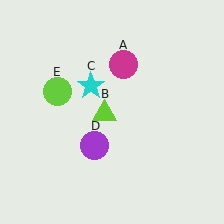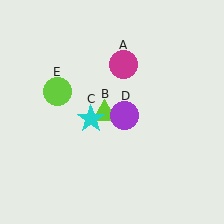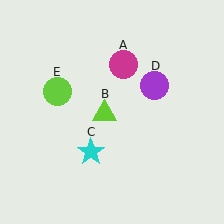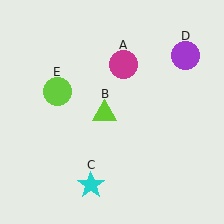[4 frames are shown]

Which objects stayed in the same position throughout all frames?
Magenta circle (object A) and lime triangle (object B) and lime circle (object E) remained stationary.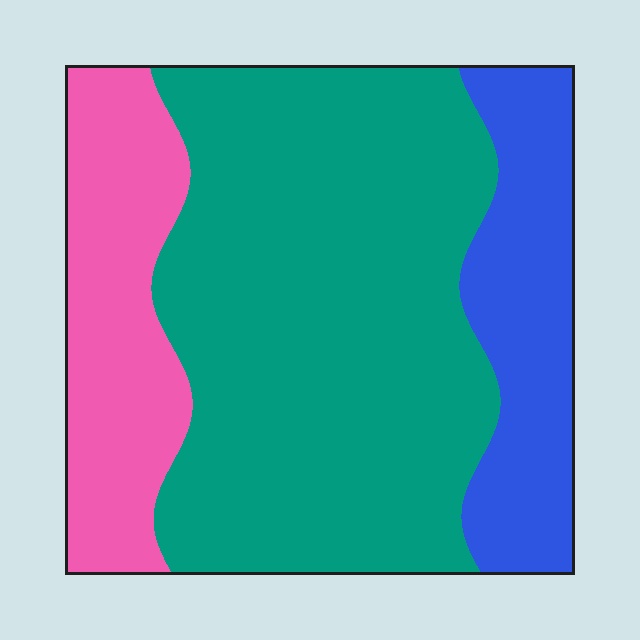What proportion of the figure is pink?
Pink takes up about one fifth (1/5) of the figure.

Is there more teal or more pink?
Teal.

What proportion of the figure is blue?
Blue takes up about one fifth (1/5) of the figure.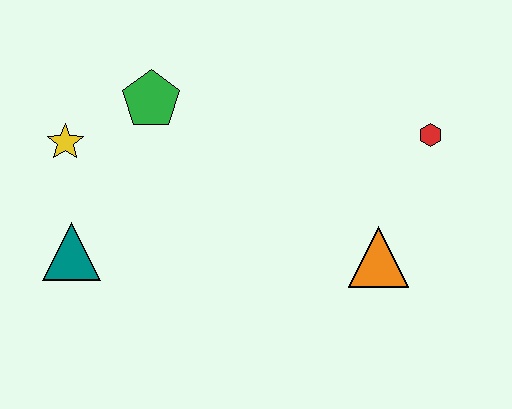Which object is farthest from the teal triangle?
The red hexagon is farthest from the teal triangle.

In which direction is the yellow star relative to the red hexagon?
The yellow star is to the left of the red hexagon.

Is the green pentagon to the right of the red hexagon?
No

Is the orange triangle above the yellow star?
No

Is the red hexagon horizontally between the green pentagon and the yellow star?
No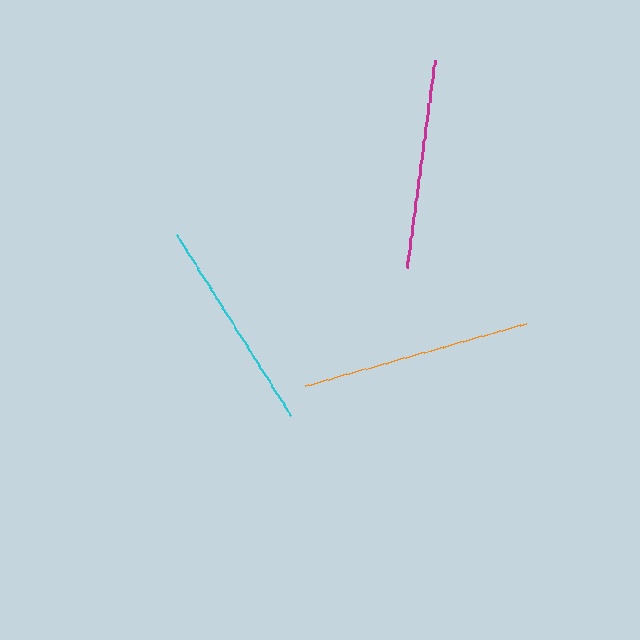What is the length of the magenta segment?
The magenta segment is approximately 210 pixels long.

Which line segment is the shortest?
The magenta line is the shortest at approximately 210 pixels.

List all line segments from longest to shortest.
From longest to shortest: orange, cyan, magenta.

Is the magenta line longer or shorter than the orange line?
The orange line is longer than the magenta line.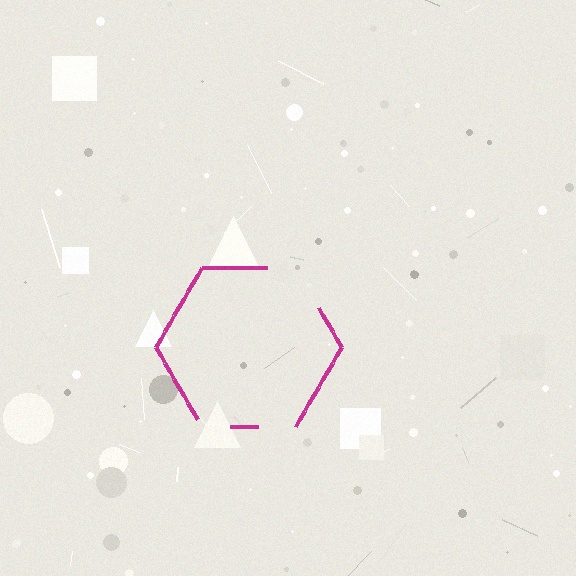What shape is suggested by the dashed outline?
The dashed outline suggests a hexagon.